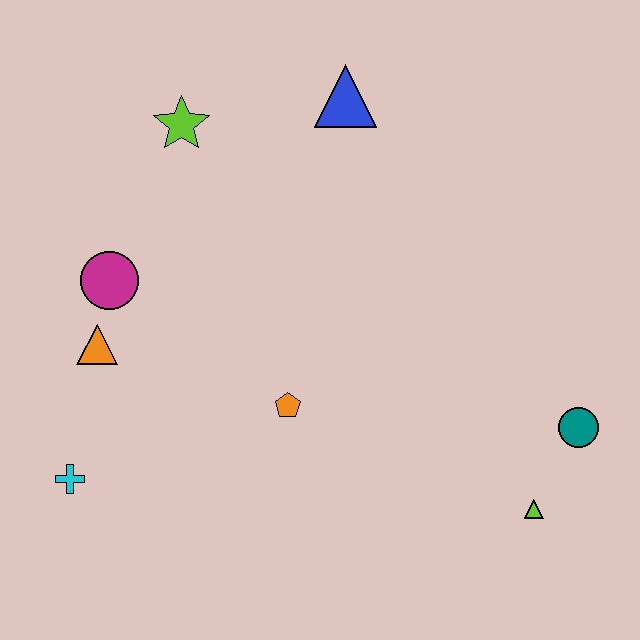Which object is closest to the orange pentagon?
The orange triangle is closest to the orange pentagon.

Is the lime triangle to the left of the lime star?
No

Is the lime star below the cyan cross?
No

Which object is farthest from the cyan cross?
The teal circle is farthest from the cyan cross.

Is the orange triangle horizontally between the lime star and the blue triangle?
No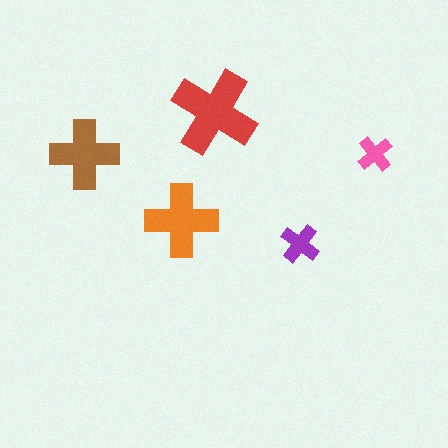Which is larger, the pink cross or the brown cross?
The brown one.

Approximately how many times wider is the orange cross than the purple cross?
About 2 times wider.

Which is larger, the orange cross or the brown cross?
The orange one.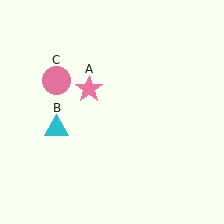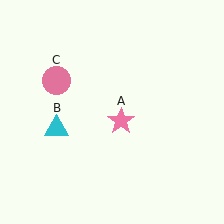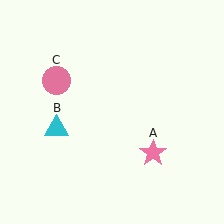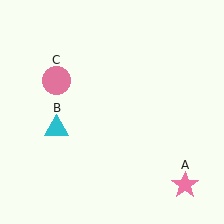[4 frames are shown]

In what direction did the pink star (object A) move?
The pink star (object A) moved down and to the right.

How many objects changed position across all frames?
1 object changed position: pink star (object A).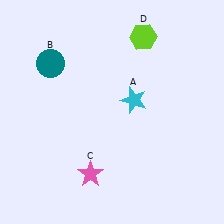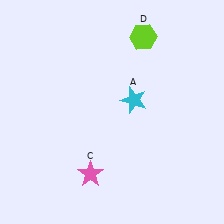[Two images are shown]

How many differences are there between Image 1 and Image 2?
There is 1 difference between the two images.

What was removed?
The teal circle (B) was removed in Image 2.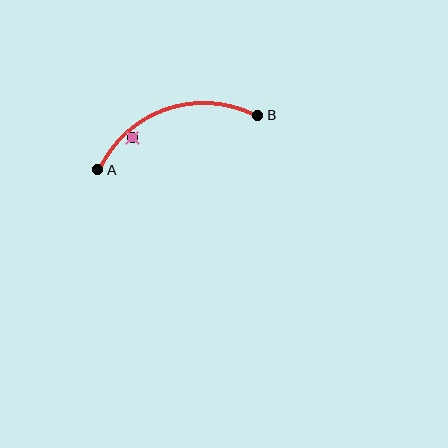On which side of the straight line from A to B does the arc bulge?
The arc bulges above the straight line connecting A and B.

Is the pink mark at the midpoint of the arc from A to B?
No — the pink mark does not lie on the arc at all. It sits slightly inside the curve.